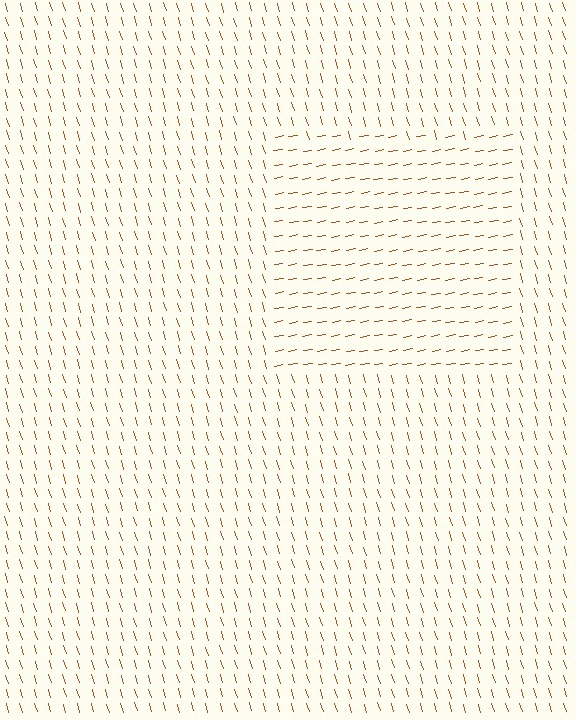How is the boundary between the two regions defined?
The boundary is defined purely by a change in line orientation (approximately 84 degrees difference). All lines are the same color and thickness.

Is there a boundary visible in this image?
Yes, there is a texture boundary formed by a change in line orientation.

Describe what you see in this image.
The image is filled with small brown line segments. A rectangle region in the image has lines oriented differently from the surrounding lines, creating a visible texture boundary.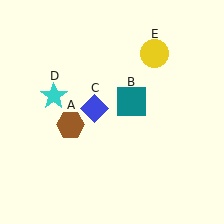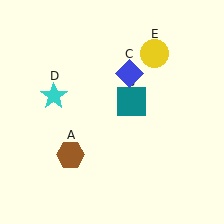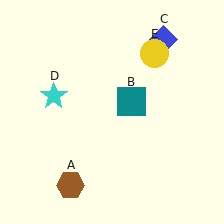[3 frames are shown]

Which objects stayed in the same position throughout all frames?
Teal square (object B) and cyan star (object D) and yellow circle (object E) remained stationary.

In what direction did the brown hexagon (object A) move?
The brown hexagon (object A) moved down.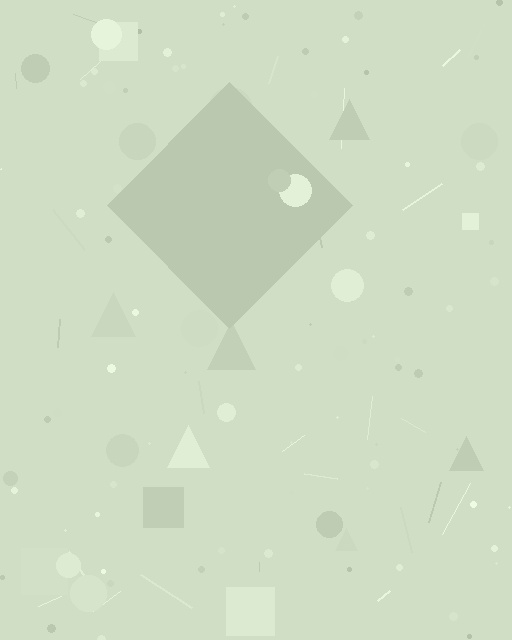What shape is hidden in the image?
A diamond is hidden in the image.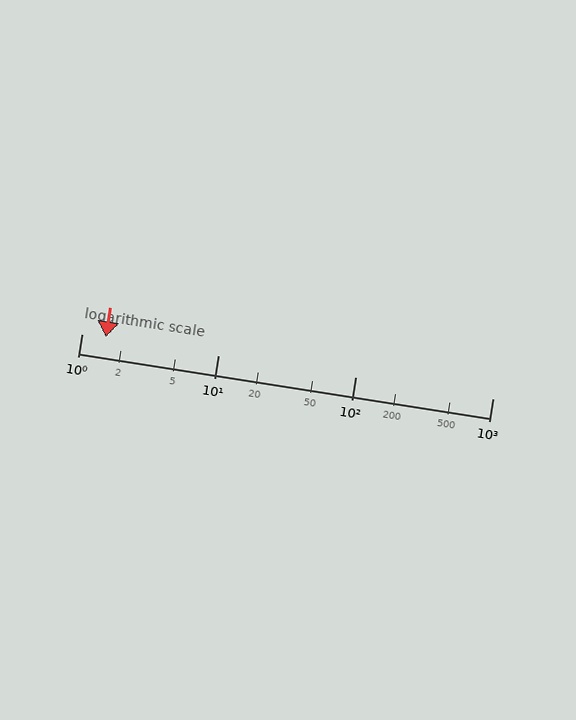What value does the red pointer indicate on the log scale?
The pointer indicates approximately 1.5.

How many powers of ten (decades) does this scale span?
The scale spans 3 decades, from 1 to 1000.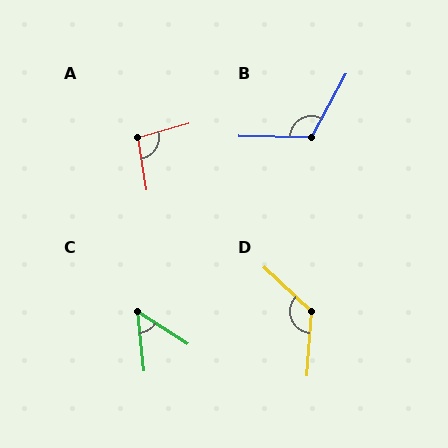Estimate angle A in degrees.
Approximately 96 degrees.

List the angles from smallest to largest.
C (51°), A (96°), B (117°), D (129°).